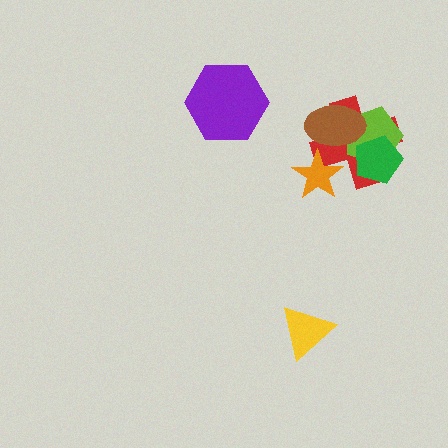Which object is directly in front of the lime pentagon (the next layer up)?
The green pentagon is directly in front of the lime pentagon.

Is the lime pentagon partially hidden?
Yes, it is partially covered by another shape.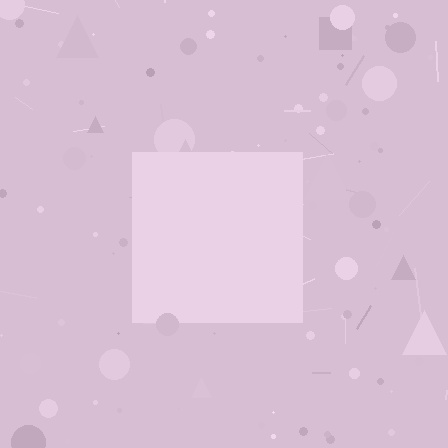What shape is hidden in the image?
A square is hidden in the image.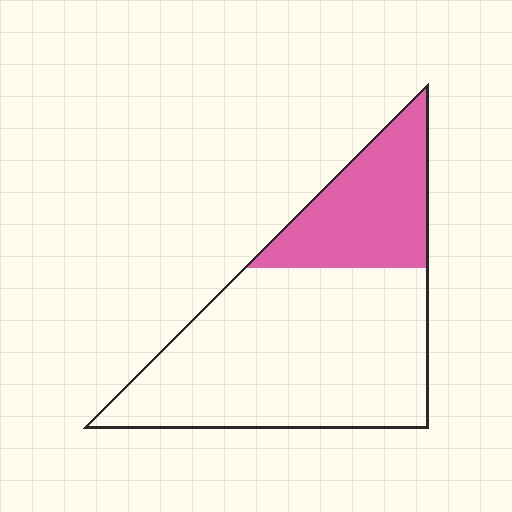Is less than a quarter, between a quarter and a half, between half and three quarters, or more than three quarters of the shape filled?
Between a quarter and a half.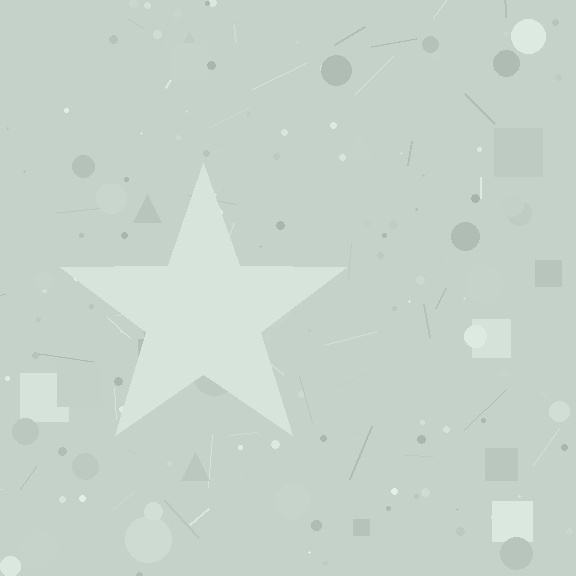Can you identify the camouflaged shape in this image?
The camouflaged shape is a star.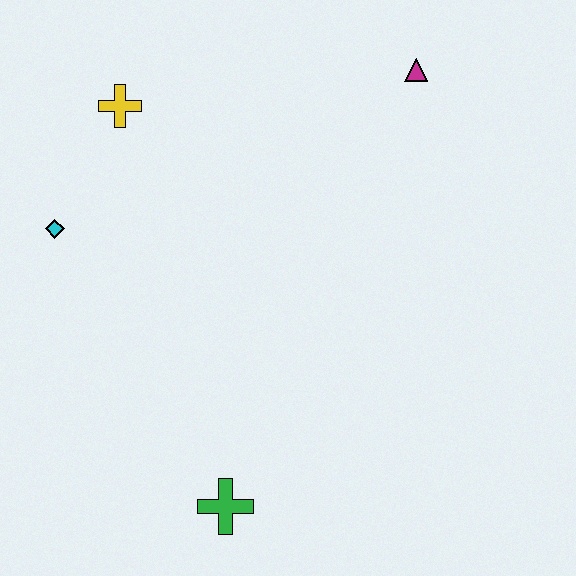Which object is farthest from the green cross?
The magenta triangle is farthest from the green cross.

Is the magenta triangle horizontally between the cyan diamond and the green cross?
No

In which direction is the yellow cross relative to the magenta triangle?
The yellow cross is to the left of the magenta triangle.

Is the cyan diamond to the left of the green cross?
Yes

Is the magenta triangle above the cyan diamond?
Yes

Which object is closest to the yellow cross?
The cyan diamond is closest to the yellow cross.